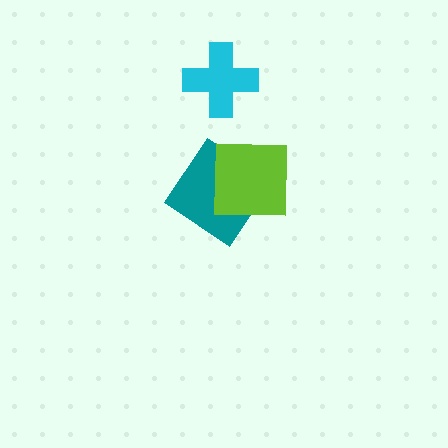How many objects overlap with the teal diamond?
1 object overlaps with the teal diamond.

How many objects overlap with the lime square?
1 object overlaps with the lime square.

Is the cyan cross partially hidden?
No, no other shape covers it.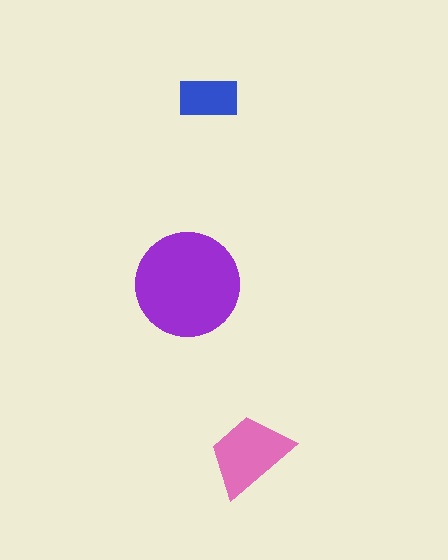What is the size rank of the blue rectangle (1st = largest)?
3rd.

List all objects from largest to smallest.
The purple circle, the pink trapezoid, the blue rectangle.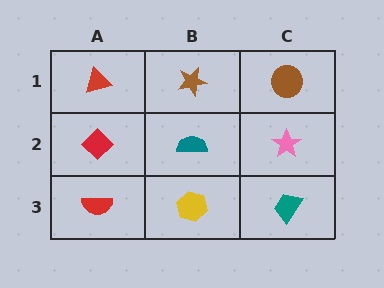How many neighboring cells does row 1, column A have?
2.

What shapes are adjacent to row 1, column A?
A red diamond (row 2, column A), a brown star (row 1, column B).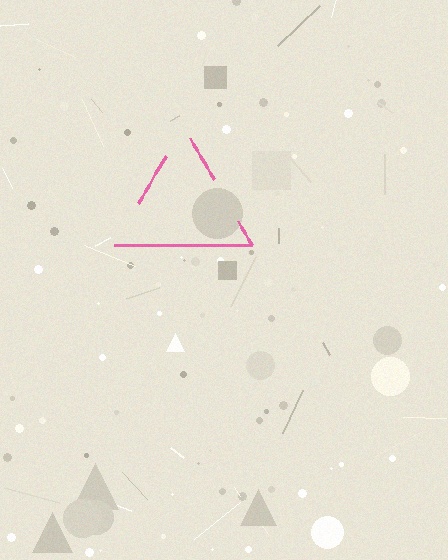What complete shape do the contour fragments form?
The contour fragments form a triangle.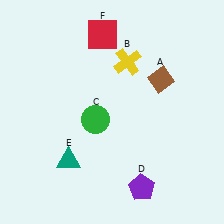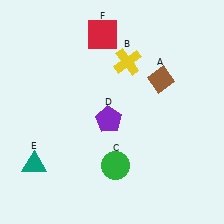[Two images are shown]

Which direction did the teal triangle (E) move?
The teal triangle (E) moved left.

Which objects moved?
The objects that moved are: the green circle (C), the purple pentagon (D), the teal triangle (E).